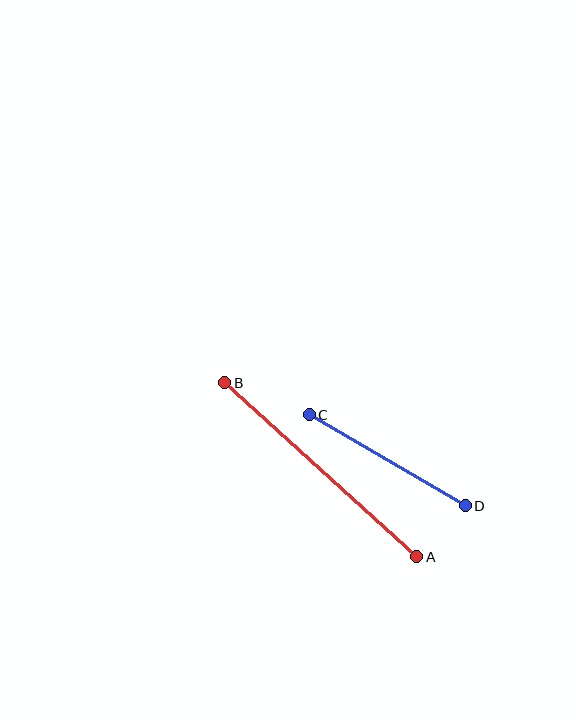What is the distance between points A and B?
The distance is approximately 259 pixels.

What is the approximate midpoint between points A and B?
The midpoint is at approximately (321, 470) pixels.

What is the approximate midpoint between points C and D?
The midpoint is at approximately (387, 460) pixels.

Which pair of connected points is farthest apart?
Points A and B are farthest apart.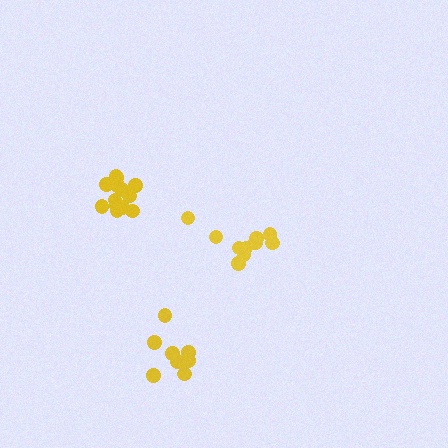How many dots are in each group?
Group 1: 11 dots, Group 2: 14 dots, Group 3: 9 dots (34 total).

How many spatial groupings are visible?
There are 3 spatial groupings.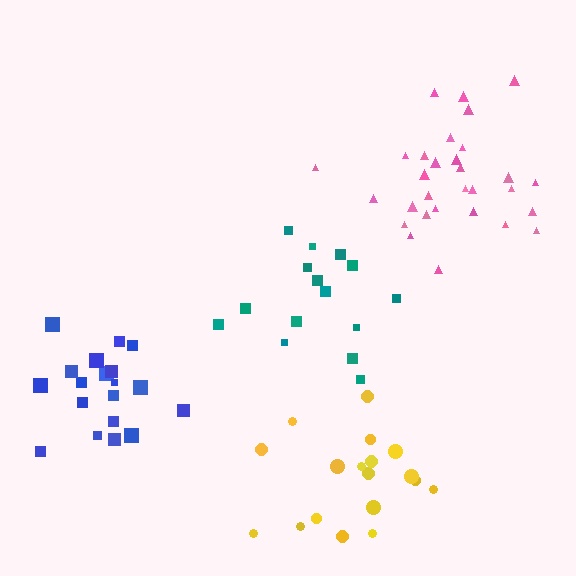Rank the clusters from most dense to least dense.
blue, pink, teal, yellow.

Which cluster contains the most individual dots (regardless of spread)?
Pink (30).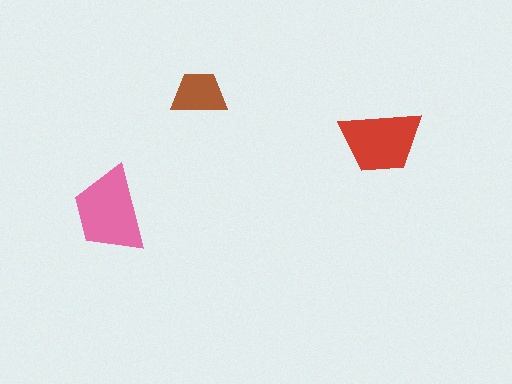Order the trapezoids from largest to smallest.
the pink one, the red one, the brown one.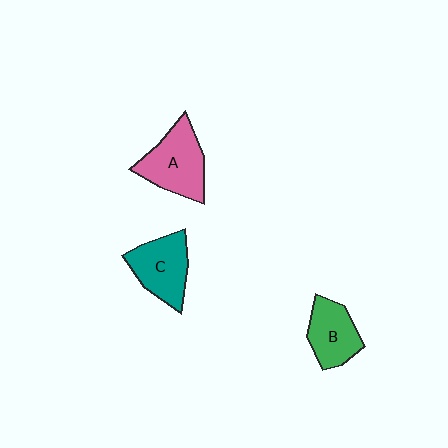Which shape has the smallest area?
Shape B (green).